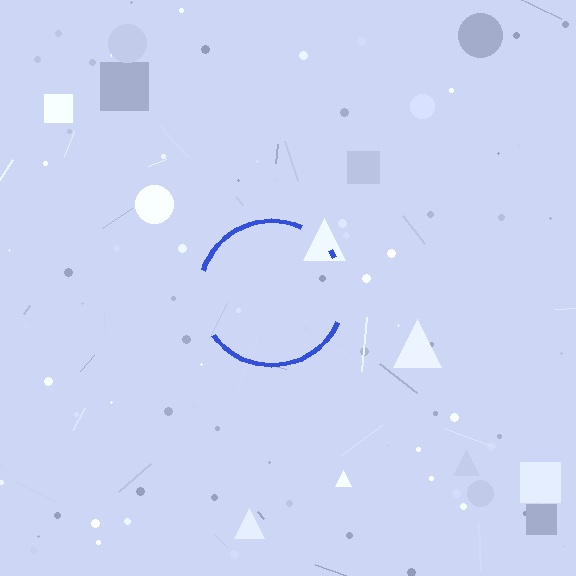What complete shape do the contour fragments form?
The contour fragments form a circle.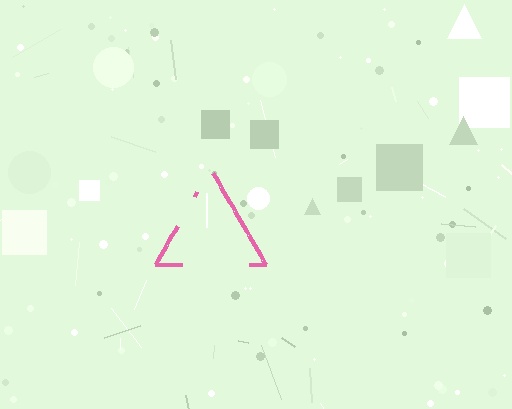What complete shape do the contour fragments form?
The contour fragments form a triangle.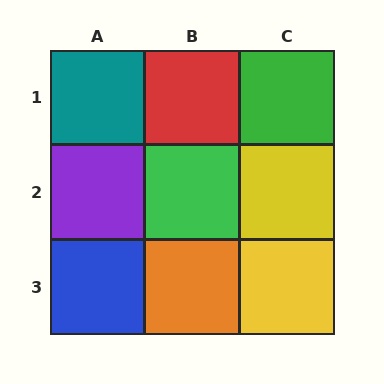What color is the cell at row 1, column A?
Teal.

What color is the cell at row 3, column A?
Blue.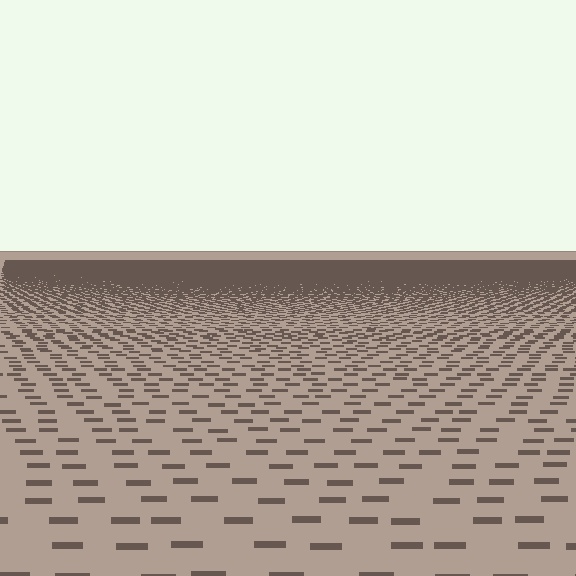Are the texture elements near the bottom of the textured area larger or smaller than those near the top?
Larger. Near the bottom, elements are closer to the viewer and appear at a bigger on-screen size.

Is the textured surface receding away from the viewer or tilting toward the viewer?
The surface is receding away from the viewer. Texture elements get smaller and denser toward the top.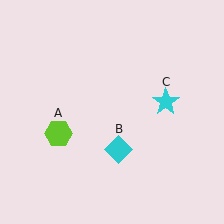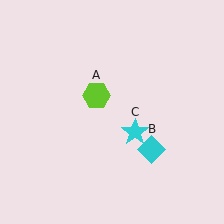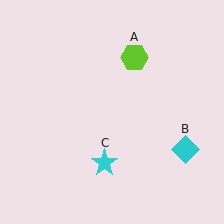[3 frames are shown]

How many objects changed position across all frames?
3 objects changed position: lime hexagon (object A), cyan diamond (object B), cyan star (object C).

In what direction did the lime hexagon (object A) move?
The lime hexagon (object A) moved up and to the right.